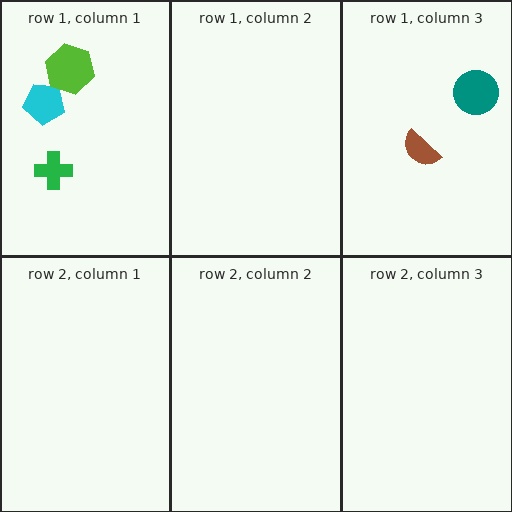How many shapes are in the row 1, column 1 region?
3.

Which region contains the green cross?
The row 1, column 1 region.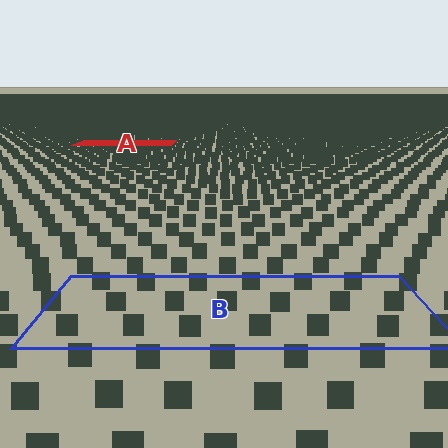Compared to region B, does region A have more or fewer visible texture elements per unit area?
Region A has more texture elements per unit area — they are packed more densely because it is farther away.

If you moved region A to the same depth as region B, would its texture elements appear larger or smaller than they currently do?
They would appear larger. At a closer depth, the same texture elements are projected at a bigger on-screen size.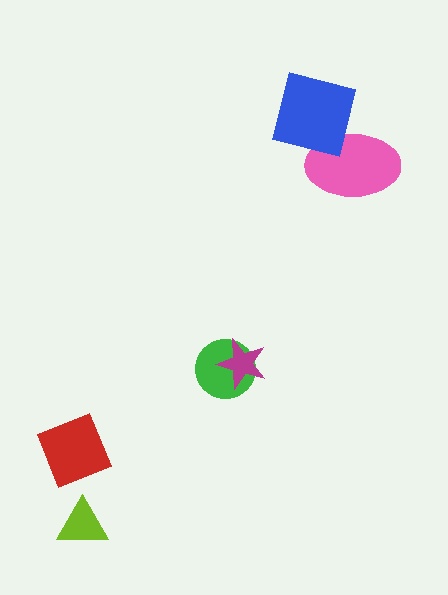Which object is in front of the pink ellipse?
The blue square is in front of the pink ellipse.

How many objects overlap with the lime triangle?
0 objects overlap with the lime triangle.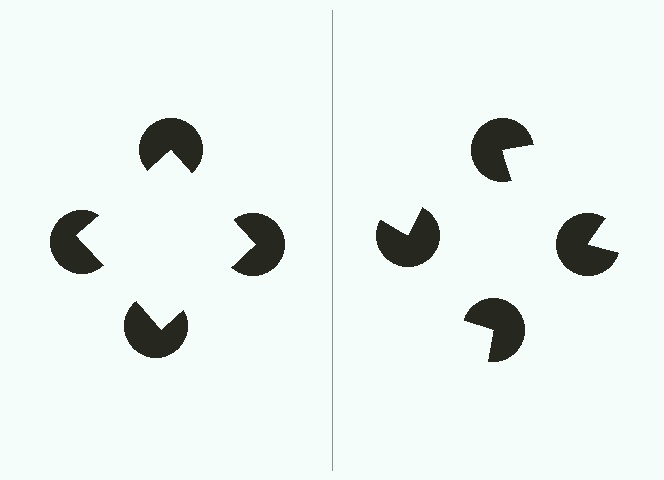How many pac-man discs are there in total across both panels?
8 — 4 on each side.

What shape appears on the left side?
An illusory square.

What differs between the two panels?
The pac-man discs are positioned identically on both sides; only the wedge orientations differ. On the left they align to a square; on the right they are misaligned.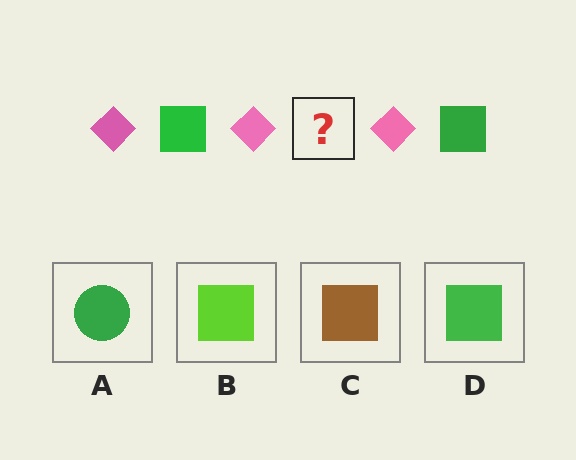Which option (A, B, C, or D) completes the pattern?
D.